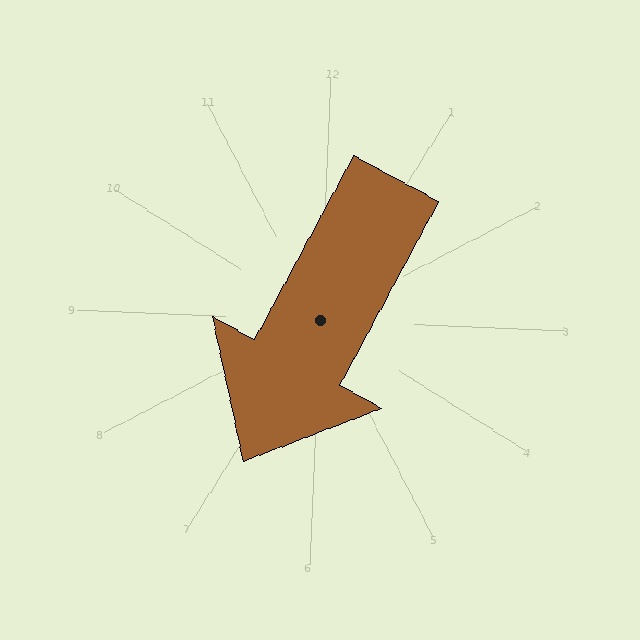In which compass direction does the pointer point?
Southwest.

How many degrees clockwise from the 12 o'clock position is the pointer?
Approximately 206 degrees.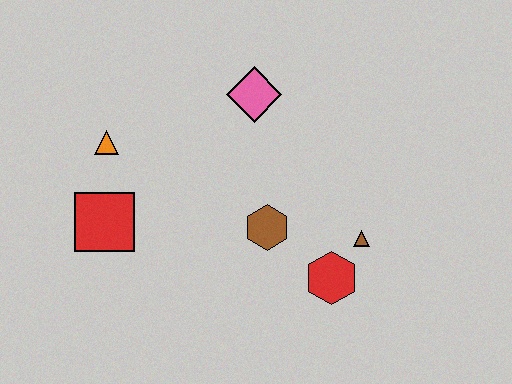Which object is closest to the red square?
The orange triangle is closest to the red square.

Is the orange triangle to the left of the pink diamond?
Yes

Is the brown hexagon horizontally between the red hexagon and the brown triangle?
No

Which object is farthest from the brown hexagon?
The orange triangle is farthest from the brown hexagon.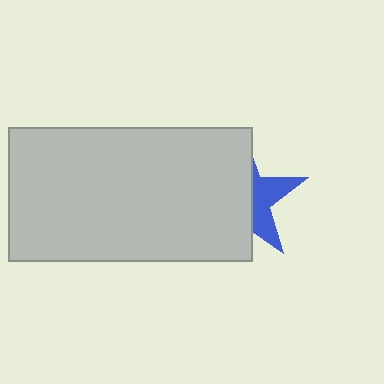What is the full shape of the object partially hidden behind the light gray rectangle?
The partially hidden object is a blue star.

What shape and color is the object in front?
The object in front is a light gray rectangle.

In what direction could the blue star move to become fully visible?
The blue star could move right. That would shift it out from behind the light gray rectangle entirely.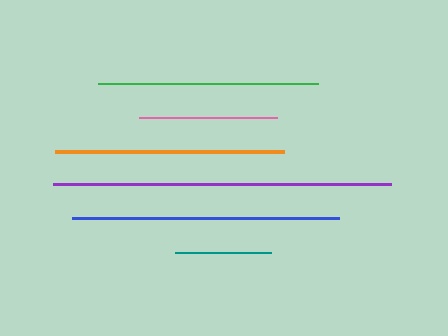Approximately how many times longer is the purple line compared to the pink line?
The purple line is approximately 2.4 times the length of the pink line.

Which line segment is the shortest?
The teal line is the shortest at approximately 96 pixels.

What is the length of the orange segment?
The orange segment is approximately 229 pixels long.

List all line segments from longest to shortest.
From longest to shortest: purple, blue, orange, green, pink, teal.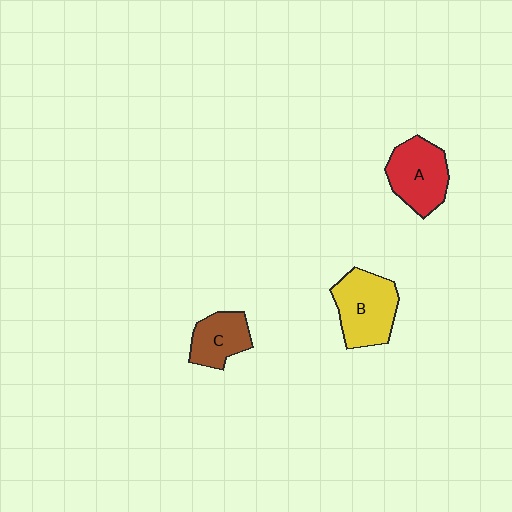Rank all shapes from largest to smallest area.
From largest to smallest: B (yellow), A (red), C (brown).